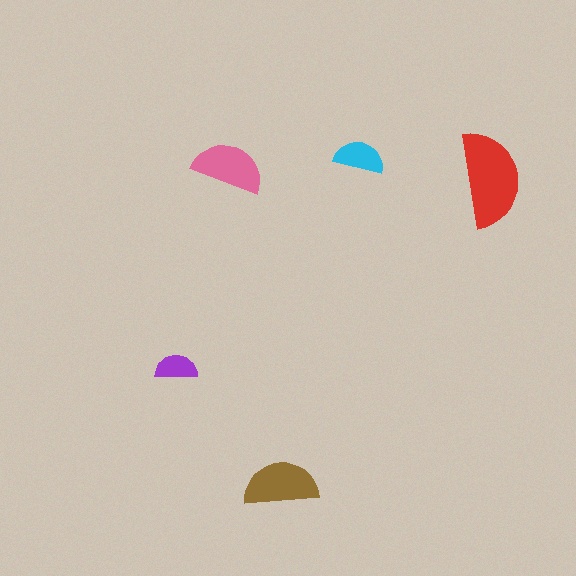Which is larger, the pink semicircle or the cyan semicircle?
The pink one.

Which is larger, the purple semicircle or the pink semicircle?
The pink one.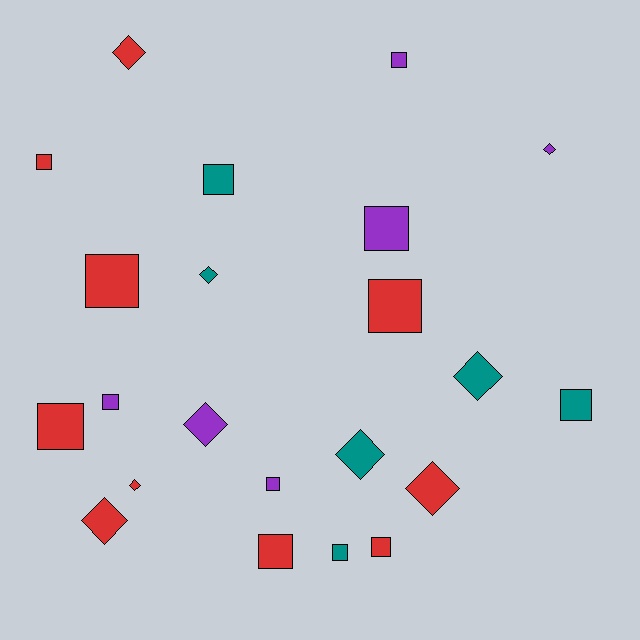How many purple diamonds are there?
There are 2 purple diamonds.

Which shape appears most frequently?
Square, with 13 objects.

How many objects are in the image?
There are 22 objects.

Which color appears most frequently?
Red, with 10 objects.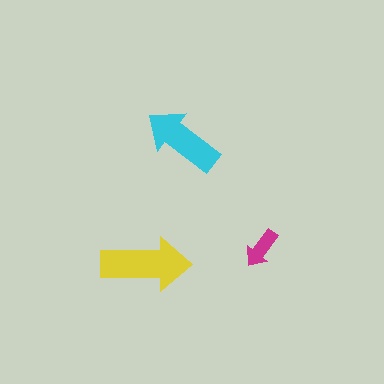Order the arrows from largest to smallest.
the yellow one, the cyan one, the magenta one.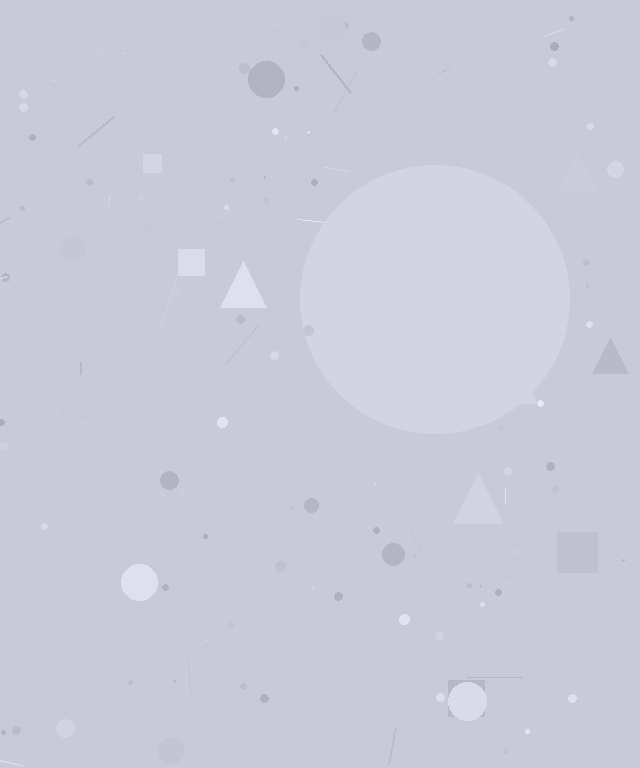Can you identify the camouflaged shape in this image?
The camouflaged shape is a circle.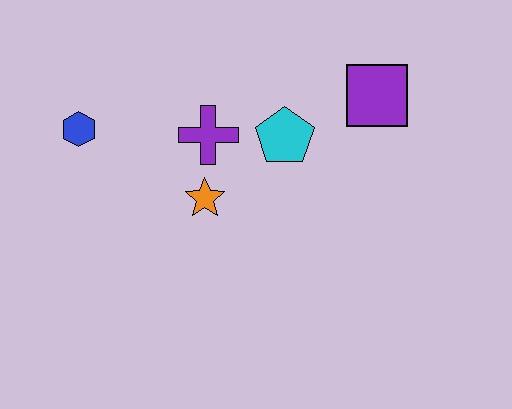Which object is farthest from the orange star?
The purple square is farthest from the orange star.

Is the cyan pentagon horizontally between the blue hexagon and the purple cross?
No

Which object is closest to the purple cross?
The orange star is closest to the purple cross.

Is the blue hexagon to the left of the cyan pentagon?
Yes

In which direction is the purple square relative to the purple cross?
The purple square is to the right of the purple cross.